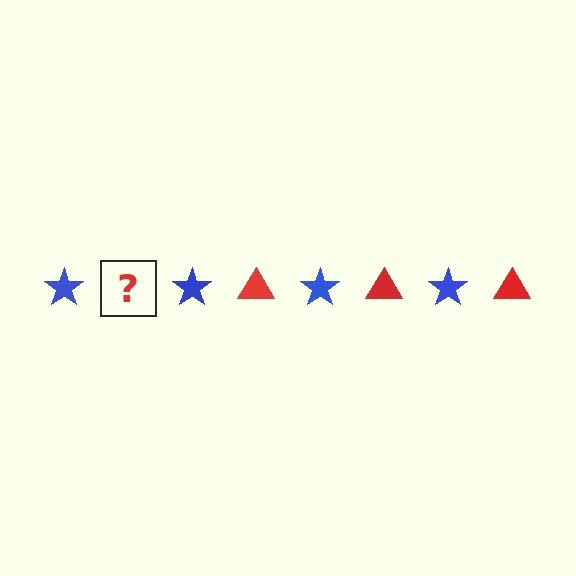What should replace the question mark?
The question mark should be replaced with a red triangle.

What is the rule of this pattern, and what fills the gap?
The rule is that the pattern alternates between blue star and red triangle. The gap should be filled with a red triangle.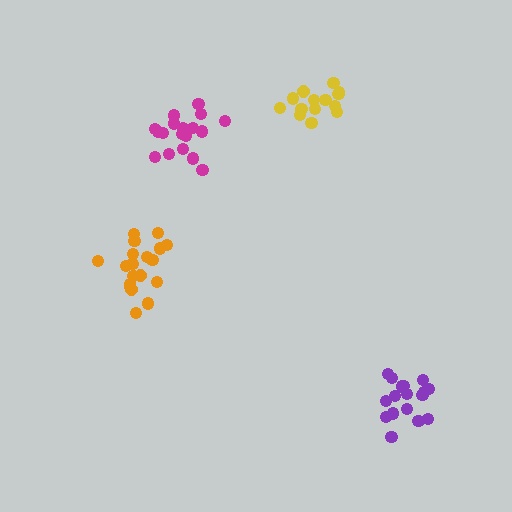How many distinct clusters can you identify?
There are 4 distinct clusters.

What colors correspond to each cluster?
The clusters are colored: magenta, purple, yellow, orange.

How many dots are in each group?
Group 1: 20 dots, Group 2: 18 dots, Group 3: 14 dots, Group 4: 19 dots (71 total).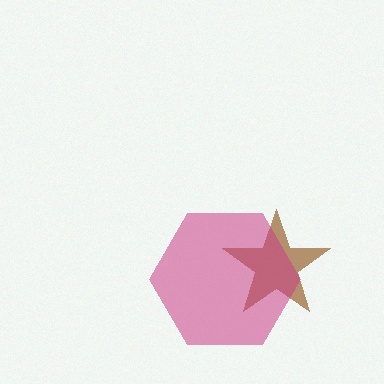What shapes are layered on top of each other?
The layered shapes are: a brown star, a magenta hexagon.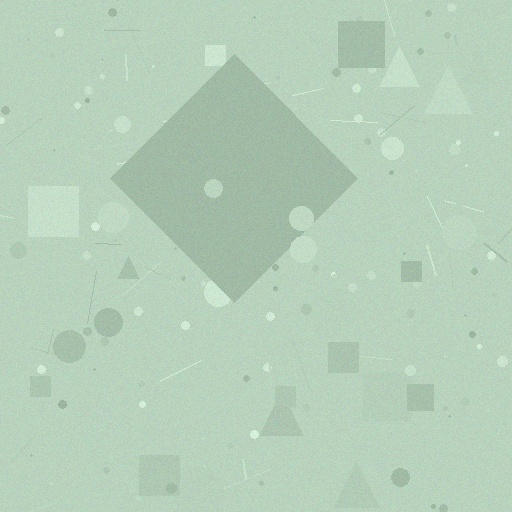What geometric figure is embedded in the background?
A diamond is embedded in the background.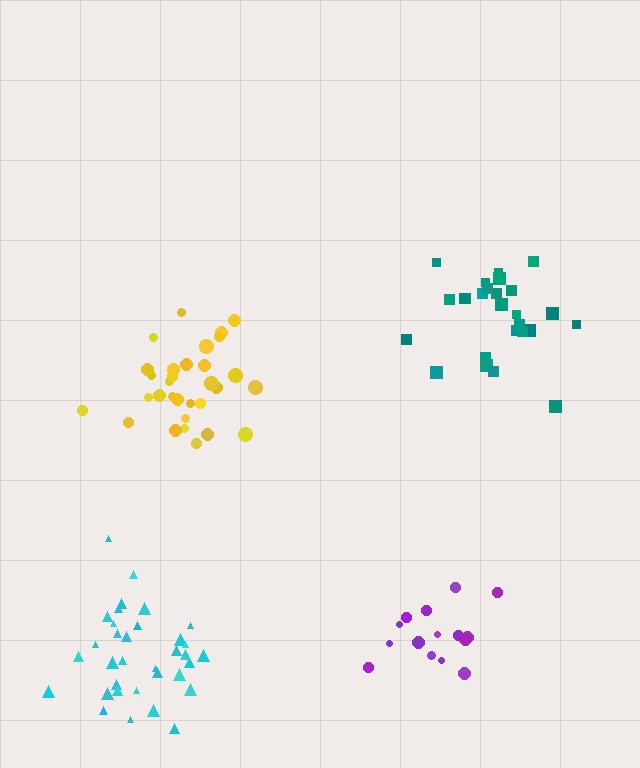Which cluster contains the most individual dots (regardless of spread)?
Cyan (35).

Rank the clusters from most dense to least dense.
yellow, purple, cyan, teal.